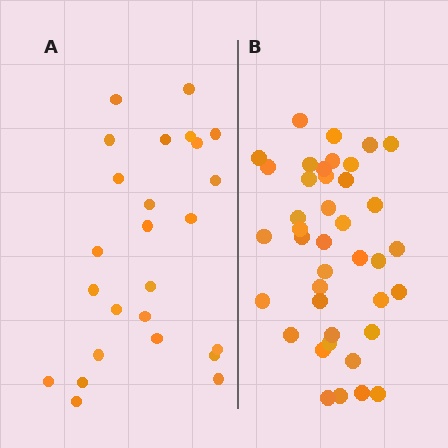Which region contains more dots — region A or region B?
Region B (the right region) has more dots.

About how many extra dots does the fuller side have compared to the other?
Region B has approximately 15 more dots than region A.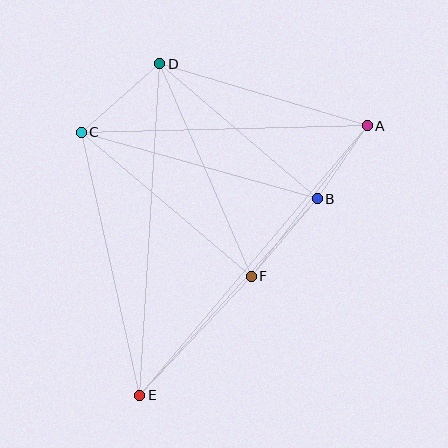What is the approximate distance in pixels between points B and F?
The distance between B and F is approximately 102 pixels.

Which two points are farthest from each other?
Points A and E are farthest from each other.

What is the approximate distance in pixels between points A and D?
The distance between A and D is approximately 217 pixels.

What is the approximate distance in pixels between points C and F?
The distance between C and F is approximately 223 pixels.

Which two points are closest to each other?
Points A and B are closest to each other.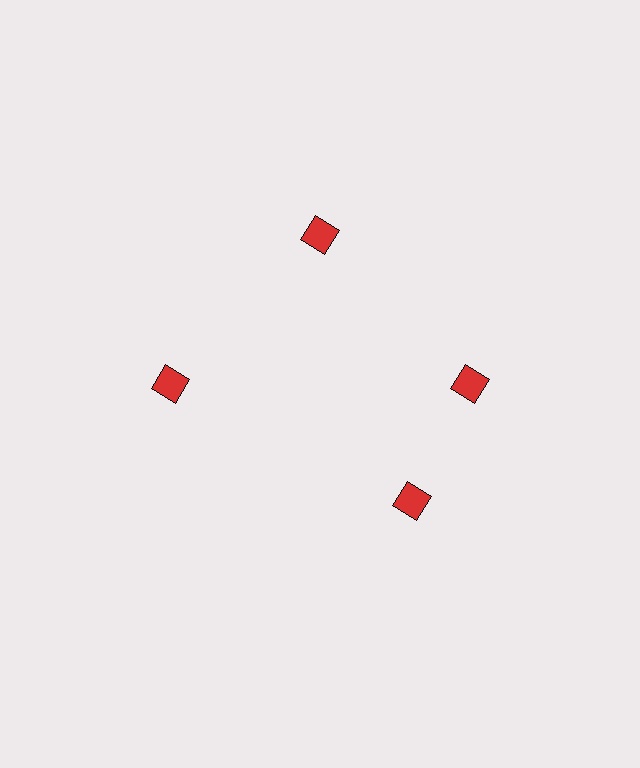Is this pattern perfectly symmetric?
No. The 4 red diamonds are arranged in a ring, but one element near the 6 o'clock position is rotated out of alignment along the ring, breaking the 4-fold rotational symmetry.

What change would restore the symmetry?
The symmetry would be restored by rotating it back into even spacing with its neighbors so that all 4 diamonds sit at equal angles and equal distance from the center.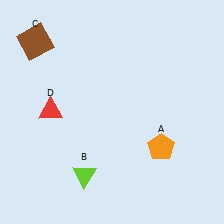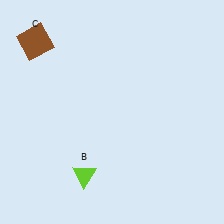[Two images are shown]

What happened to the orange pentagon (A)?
The orange pentagon (A) was removed in Image 2. It was in the bottom-right area of Image 1.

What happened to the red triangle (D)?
The red triangle (D) was removed in Image 2. It was in the top-left area of Image 1.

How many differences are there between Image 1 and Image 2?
There are 2 differences between the two images.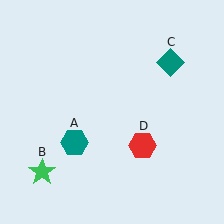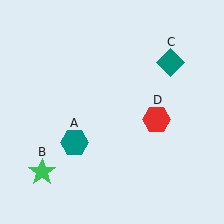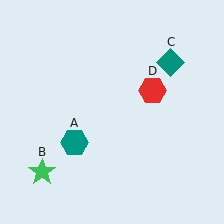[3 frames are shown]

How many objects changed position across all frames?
1 object changed position: red hexagon (object D).